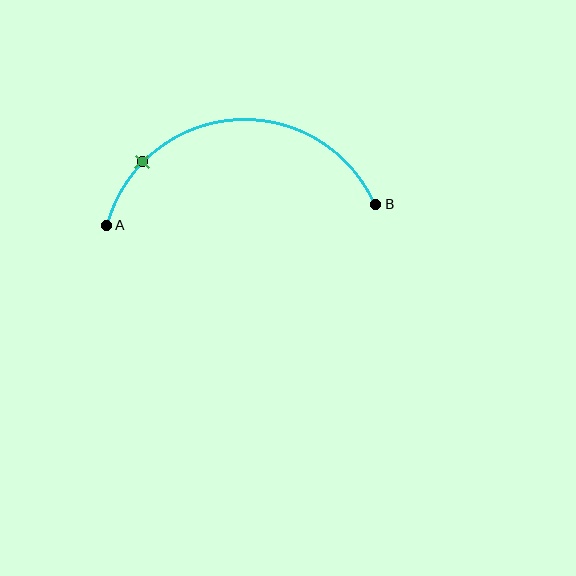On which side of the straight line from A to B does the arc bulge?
The arc bulges above the straight line connecting A and B.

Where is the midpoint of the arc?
The arc midpoint is the point on the curve farthest from the straight line joining A and B. It sits above that line.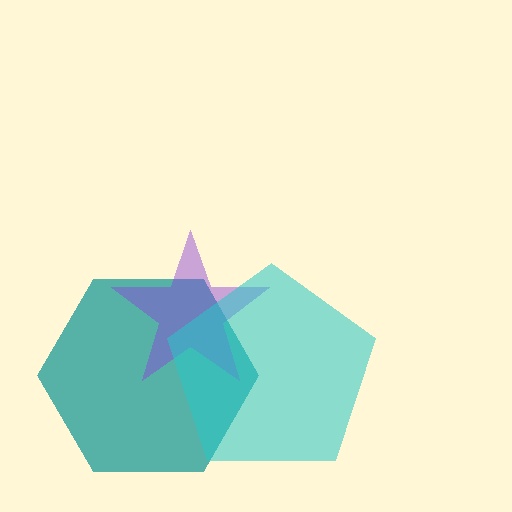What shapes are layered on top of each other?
The layered shapes are: a teal hexagon, a purple star, a cyan pentagon.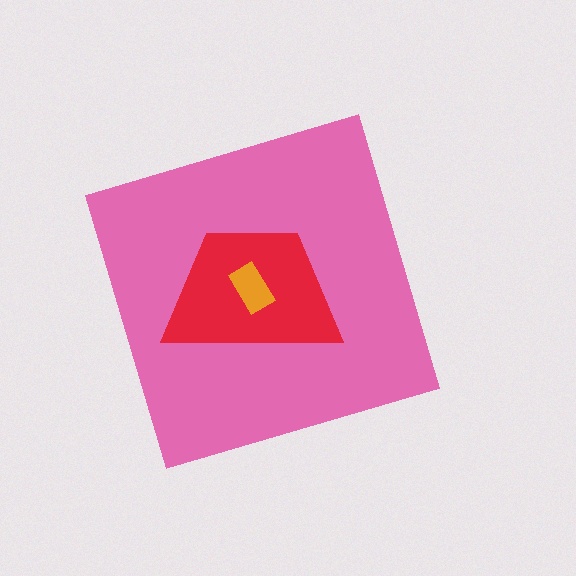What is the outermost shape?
The pink diamond.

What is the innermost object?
The orange rectangle.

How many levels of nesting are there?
3.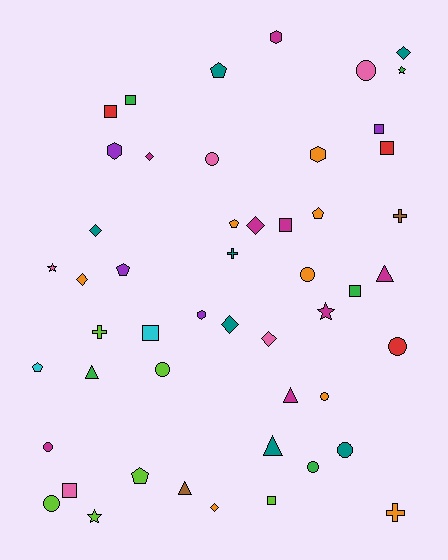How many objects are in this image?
There are 50 objects.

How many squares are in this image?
There are 9 squares.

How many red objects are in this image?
There are 3 red objects.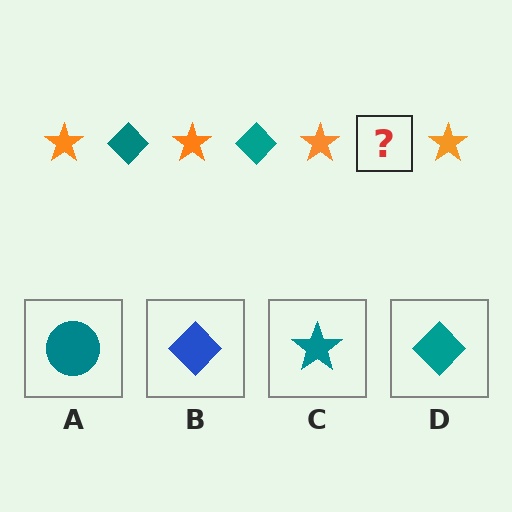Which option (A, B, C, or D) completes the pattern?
D.